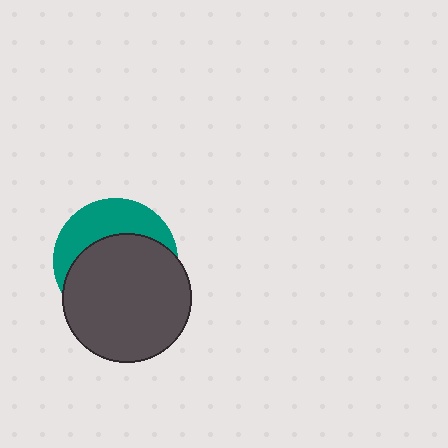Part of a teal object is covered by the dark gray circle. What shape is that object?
It is a circle.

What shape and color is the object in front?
The object in front is a dark gray circle.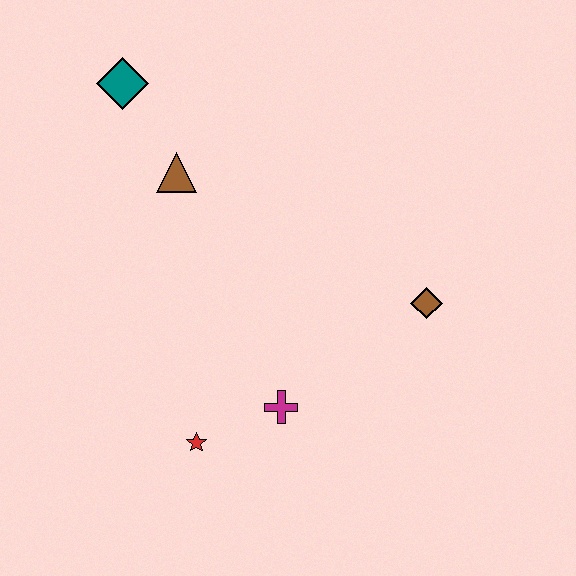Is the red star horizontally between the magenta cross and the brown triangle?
Yes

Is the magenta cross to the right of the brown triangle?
Yes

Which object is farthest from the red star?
The teal diamond is farthest from the red star.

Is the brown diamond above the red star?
Yes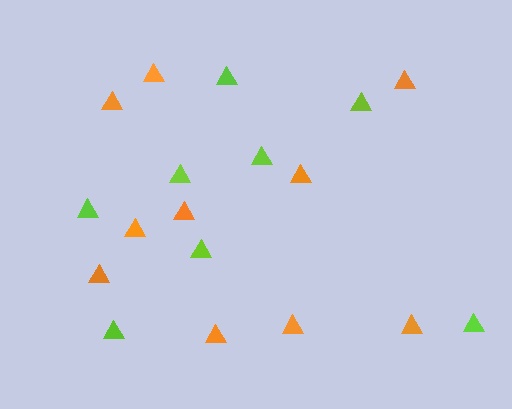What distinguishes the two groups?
There are 2 groups: one group of orange triangles (10) and one group of lime triangles (8).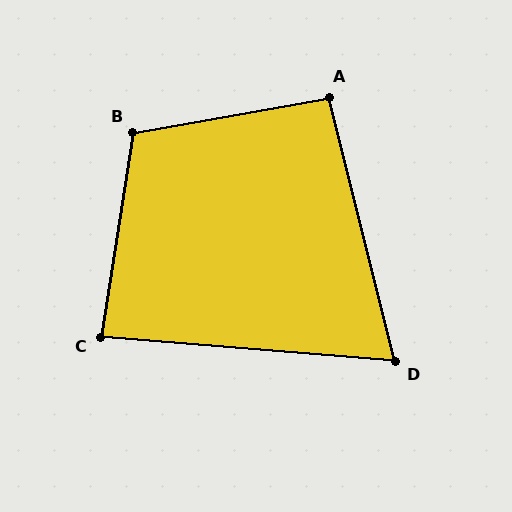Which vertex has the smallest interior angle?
D, at approximately 71 degrees.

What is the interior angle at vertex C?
Approximately 86 degrees (approximately right).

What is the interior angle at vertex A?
Approximately 94 degrees (approximately right).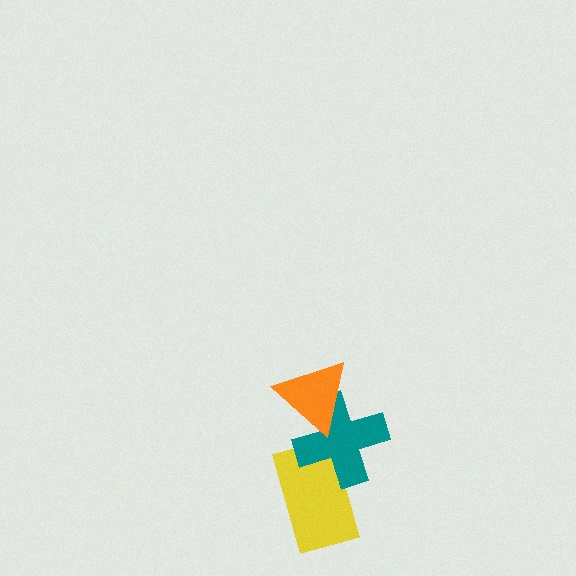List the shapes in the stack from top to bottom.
From top to bottom: the orange triangle, the teal cross, the yellow rectangle.